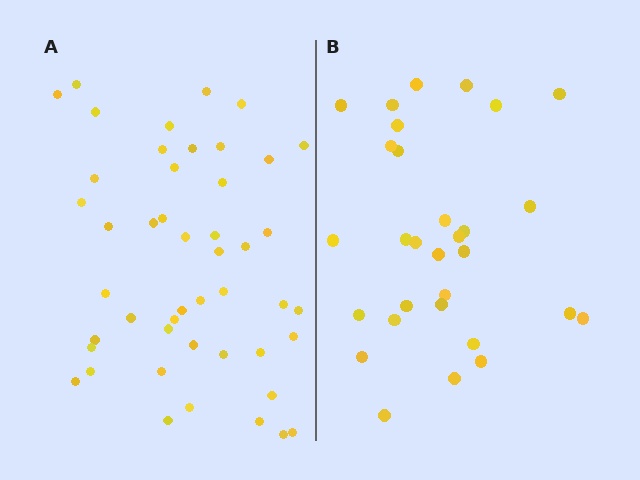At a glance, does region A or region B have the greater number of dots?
Region A (the left region) has more dots.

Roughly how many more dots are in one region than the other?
Region A has approximately 15 more dots than region B.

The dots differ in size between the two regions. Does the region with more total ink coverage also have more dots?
No. Region B has more total ink coverage because its dots are larger, but region A actually contains more individual dots. Total area can be misleading — the number of items is what matters here.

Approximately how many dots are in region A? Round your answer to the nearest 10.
About 50 dots. (The exact count is 47, which rounds to 50.)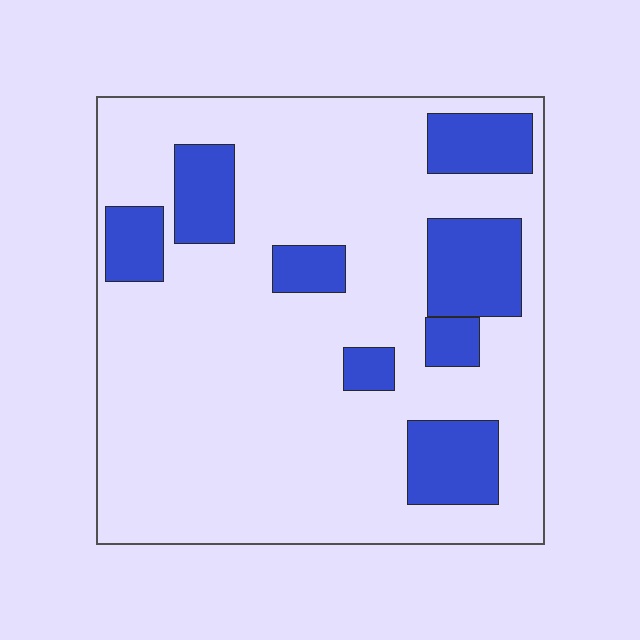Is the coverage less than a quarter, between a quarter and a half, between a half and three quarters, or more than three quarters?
Less than a quarter.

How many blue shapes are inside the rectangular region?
8.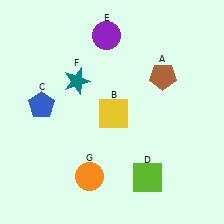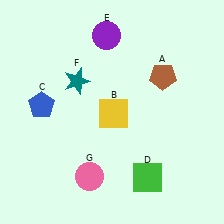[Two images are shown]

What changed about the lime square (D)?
In Image 1, D is lime. In Image 2, it changed to green.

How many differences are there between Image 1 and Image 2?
There are 2 differences between the two images.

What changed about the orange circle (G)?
In Image 1, G is orange. In Image 2, it changed to pink.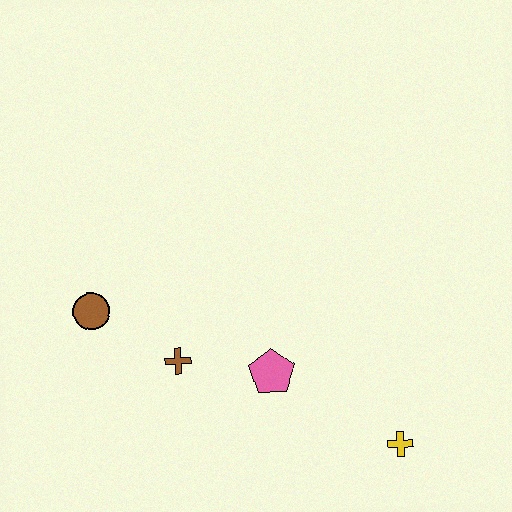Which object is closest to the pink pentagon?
The brown cross is closest to the pink pentagon.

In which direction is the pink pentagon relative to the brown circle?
The pink pentagon is to the right of the brown circle.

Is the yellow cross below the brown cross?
Yes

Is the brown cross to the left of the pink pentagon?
Yes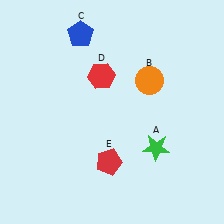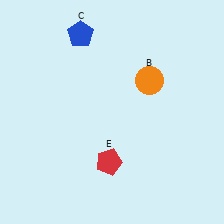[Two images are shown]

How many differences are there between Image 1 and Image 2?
There are 2 differences between the two images.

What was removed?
The red hexagon (D), the green star (A) were removed in Image 2.